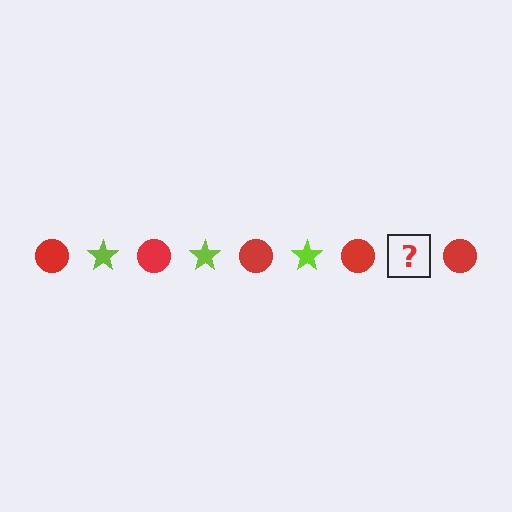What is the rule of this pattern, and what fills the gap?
The rule is that the pattern alternates between red circle and lime star. The gap should be filled with a lime star.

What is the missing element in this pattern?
The missing element is a lime star.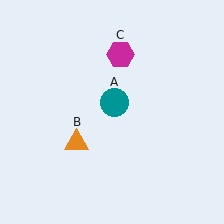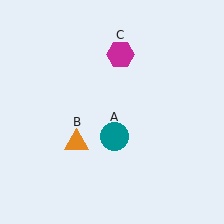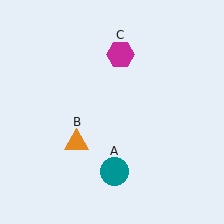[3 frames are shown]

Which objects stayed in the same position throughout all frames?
Orange triangle (object B) and magenta hexagon (object C) remained stationary.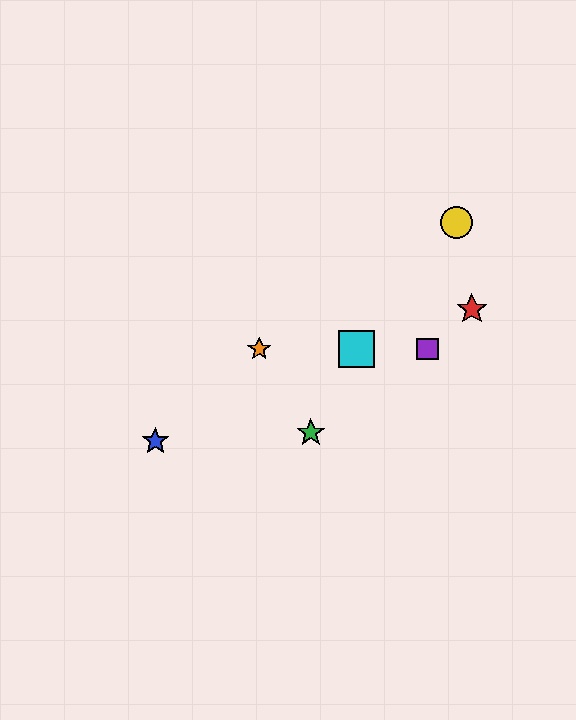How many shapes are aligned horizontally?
3 shapes (the purple square, the orange star, the cyan square) are aligned horizontally.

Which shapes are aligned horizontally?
The purple square, the orange star, the cyan square are aligned horizontally.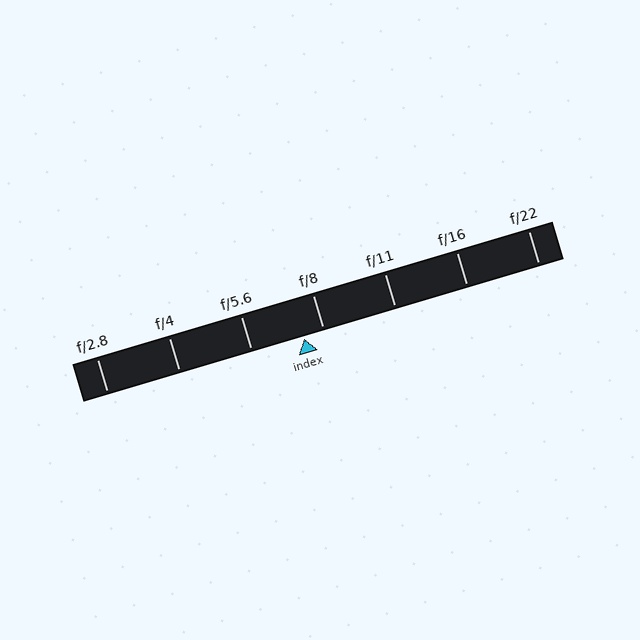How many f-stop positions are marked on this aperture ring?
There are 7 f-stop positions marked.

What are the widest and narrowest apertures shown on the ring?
The widest aperture shown is f/2.8 and the narrowest is f/22.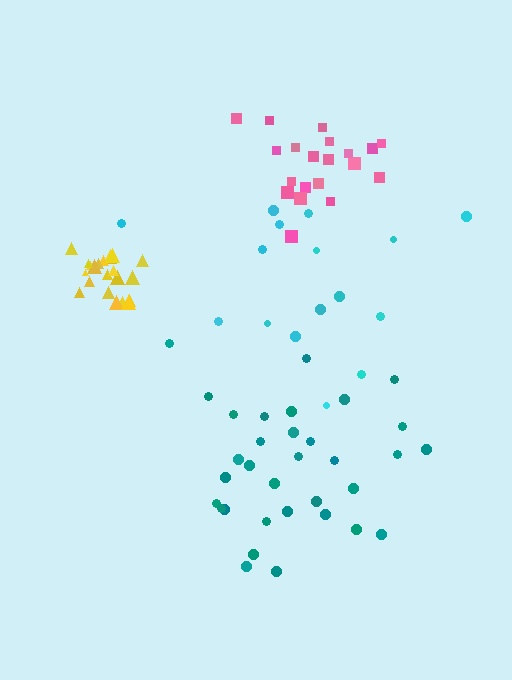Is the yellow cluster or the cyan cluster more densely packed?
Yellow.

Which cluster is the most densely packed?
Yellow.